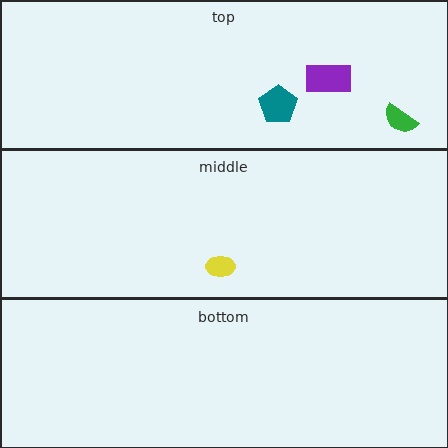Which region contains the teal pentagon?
The top region.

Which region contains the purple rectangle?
The top region.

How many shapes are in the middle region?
1.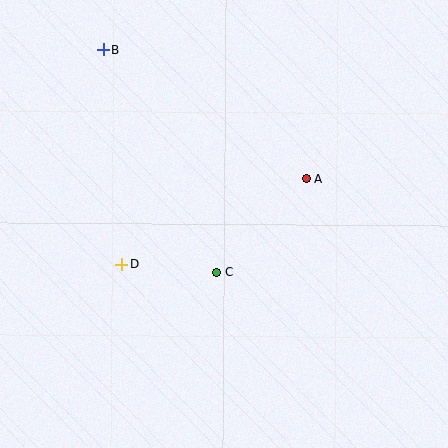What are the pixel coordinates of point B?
Point B is at (103, 50).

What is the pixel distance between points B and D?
The distance between B and D is 216 pixels.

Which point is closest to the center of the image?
Point C at (216, 272) is closest to the center.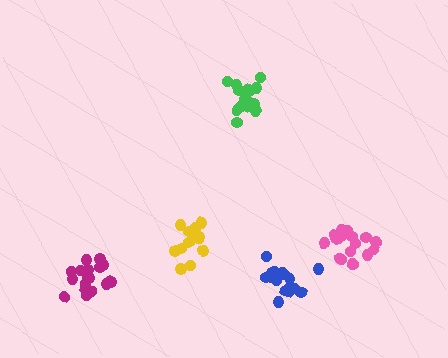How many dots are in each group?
Group 1: 18 dots, Group 2: 16 dots, Group 3: 14 dots, Group 4: 16 dots, Group 5: 17 dots (81 total).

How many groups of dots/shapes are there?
There are 5 groups.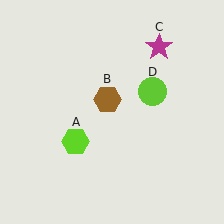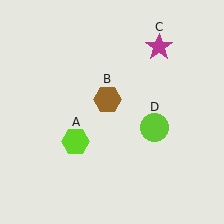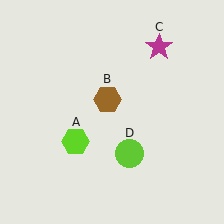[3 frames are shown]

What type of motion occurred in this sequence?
The lime circle (object D) rotated clockwise around the center of the scene.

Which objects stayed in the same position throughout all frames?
Lime hexagon (object A) and brown hexagon (object B) and magenta star (object C) remained stationary.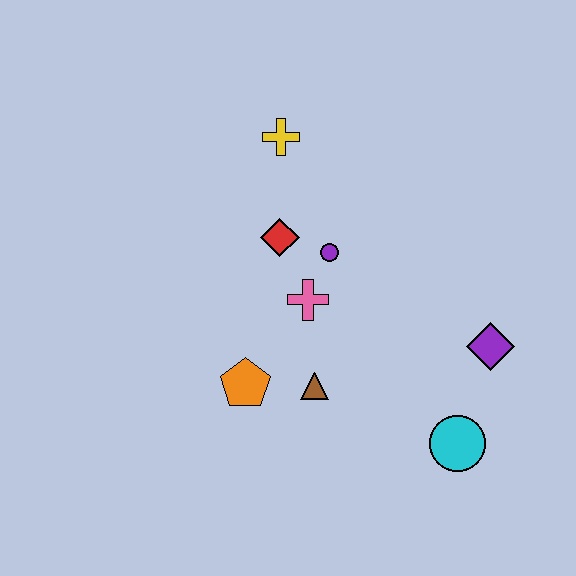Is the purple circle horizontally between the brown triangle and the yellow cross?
No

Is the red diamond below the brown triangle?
No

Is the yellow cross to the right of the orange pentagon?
Yes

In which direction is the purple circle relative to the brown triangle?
The purple circle is above the brown triangle.